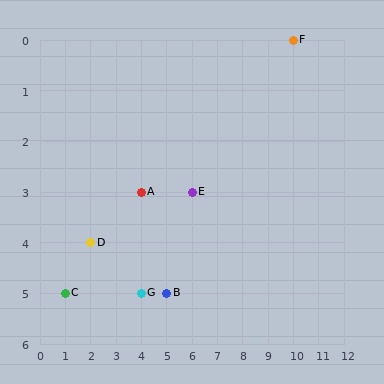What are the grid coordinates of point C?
Point C is at grid coordinates (1, 5).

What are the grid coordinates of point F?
Point F is at grid coordinates (10, 0).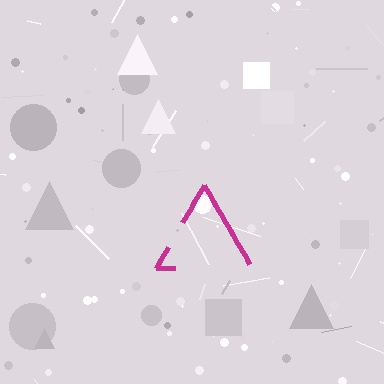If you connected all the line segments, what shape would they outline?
They would outline a triangle.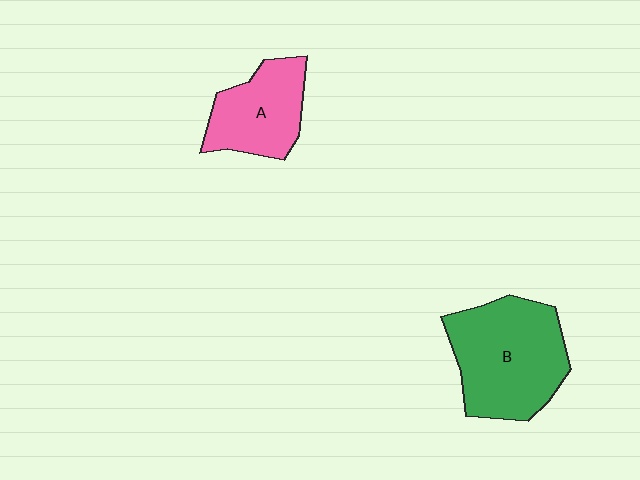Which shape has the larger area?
Shape B (green).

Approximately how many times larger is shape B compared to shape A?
Approximately 1.6 times.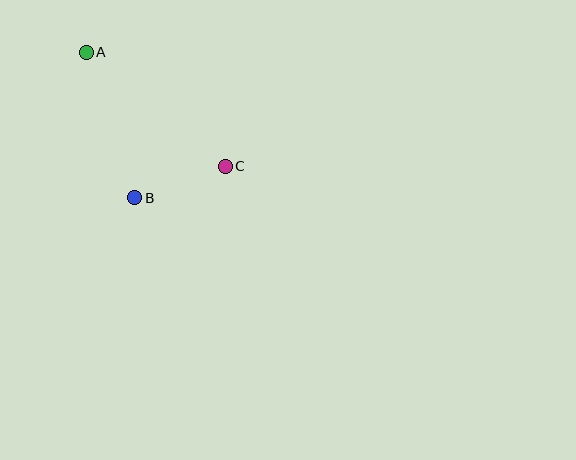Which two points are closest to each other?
Points B and C are closest to each other.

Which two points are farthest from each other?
Points A and C are farthest from each other.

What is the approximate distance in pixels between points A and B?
The distance between A and B is approximately 153 pixels.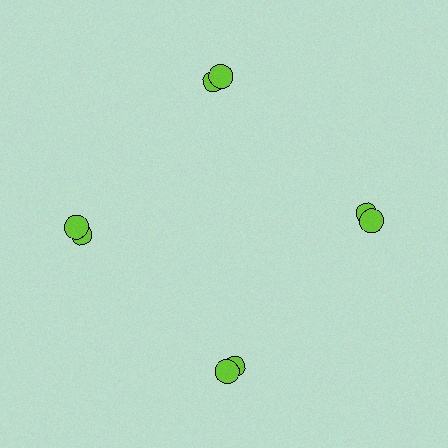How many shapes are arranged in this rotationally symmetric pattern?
There are 8 shapes, arranged in 4 groups of 2.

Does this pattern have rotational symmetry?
Yes, this pattern has 4-fold rotational symmetry. It looks the same after rotating 90 degrees around the center.